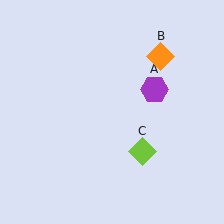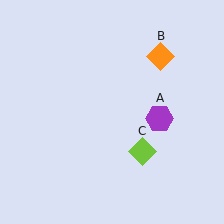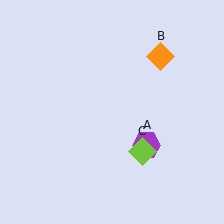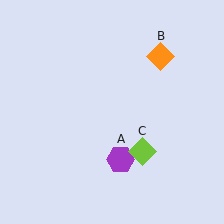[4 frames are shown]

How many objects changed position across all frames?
1 object changed position: purple hexagon (object A).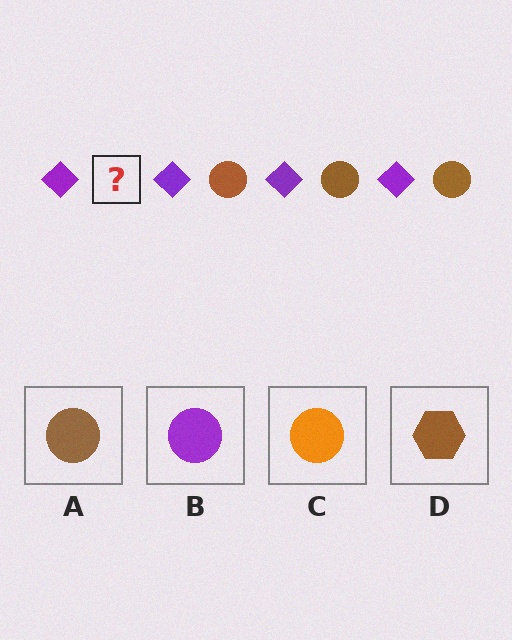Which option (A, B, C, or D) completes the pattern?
A.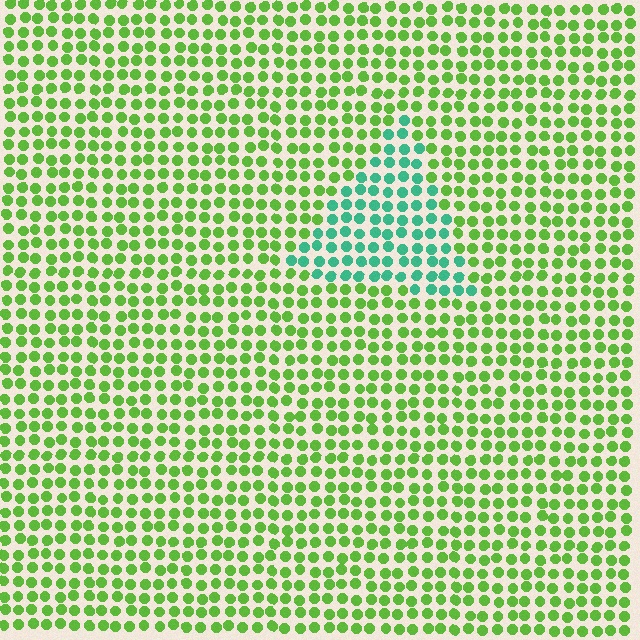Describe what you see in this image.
The image is filled with small lime elements in a uniform arrangement. A triangle-shaped region is visible where the elements are tinted to a slightly different hue, forming a subtle color boundary.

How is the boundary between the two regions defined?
The boundary is defined purely by a slight shift in hue (about 54 degrees). Spacing, size, and orientation are identical on both sides.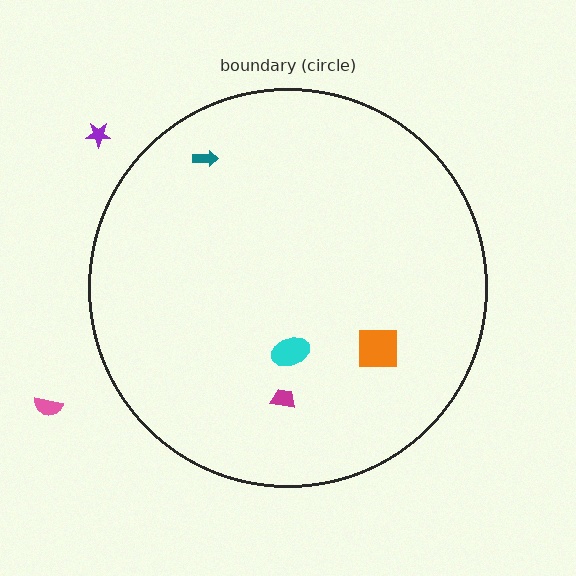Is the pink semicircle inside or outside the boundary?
Outside.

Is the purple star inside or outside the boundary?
Outside.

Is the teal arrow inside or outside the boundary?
Inside.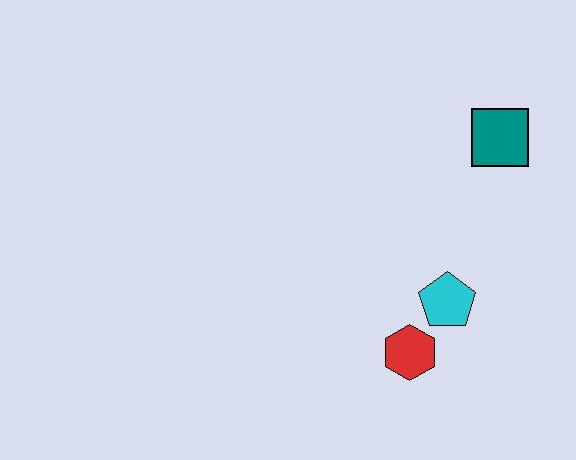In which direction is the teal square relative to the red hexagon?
The teal square is above the red hexagon.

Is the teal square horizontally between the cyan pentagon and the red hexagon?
No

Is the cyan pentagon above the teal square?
No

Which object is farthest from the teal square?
The red hexagon is farthest from the teal square.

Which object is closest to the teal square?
The cyan pentagon is closest to the teal square.